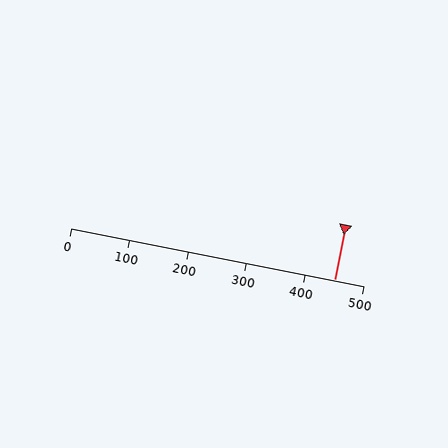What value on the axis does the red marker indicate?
The marker indicates approximately 450.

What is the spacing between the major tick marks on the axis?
The major ticks are spaced 100 apart.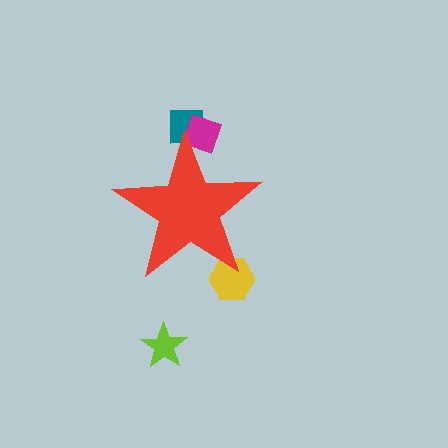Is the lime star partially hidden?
No, the lime star is fully visible.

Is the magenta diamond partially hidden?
Yes, the magenta diamond is partially hidden behind the red star.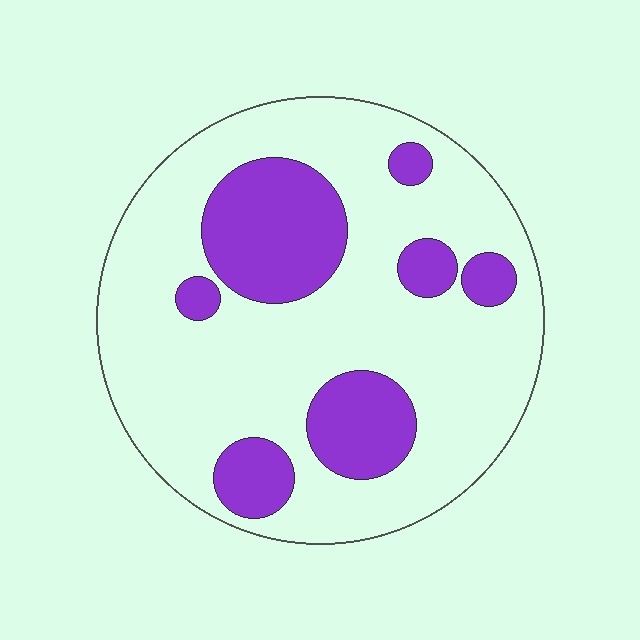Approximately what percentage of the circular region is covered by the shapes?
Approximately 25%.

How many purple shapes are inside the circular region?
7.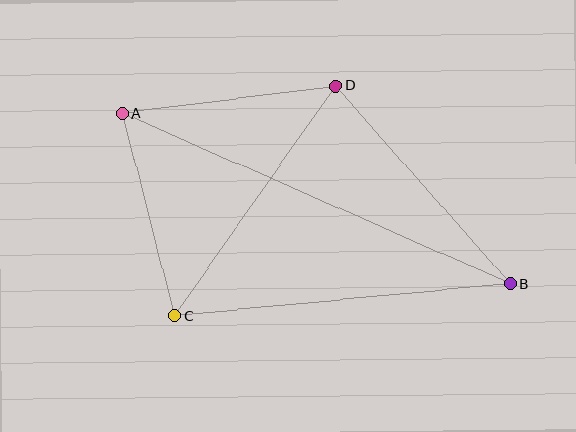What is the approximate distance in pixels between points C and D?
The distance between C and D is approximately 281 pixels.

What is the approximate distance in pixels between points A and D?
The distance between A and D is approximately 215 pixels.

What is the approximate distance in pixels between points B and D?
The distance between B and D is approximately 264 pixels.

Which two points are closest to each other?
Points A and C are closest to each other.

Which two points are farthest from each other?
Points A and B are farthest from each other.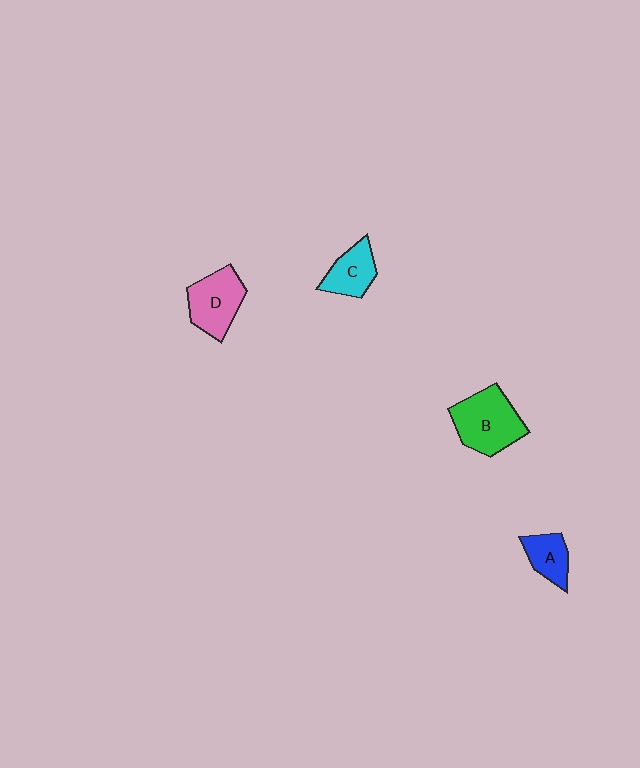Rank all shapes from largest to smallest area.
From largest to smallest: B (green), D (pink), C (cyan), A (blue).